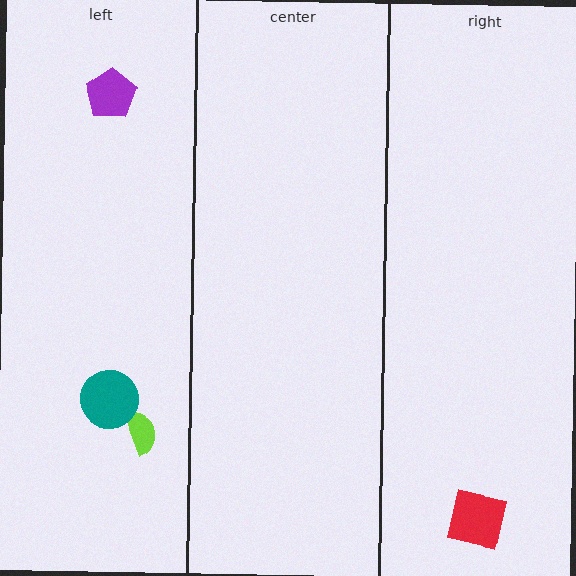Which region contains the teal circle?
The left region.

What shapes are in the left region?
The purple pentagon, the lime semicircle, the teal circle.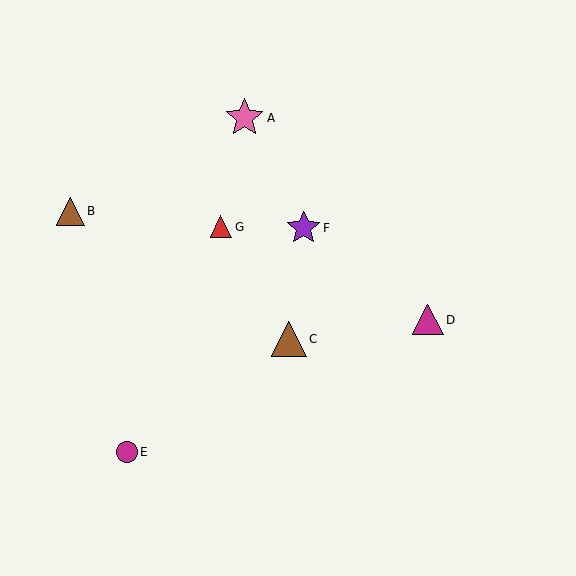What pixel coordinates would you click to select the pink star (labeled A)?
Click at (245, 118) to select the pink star A.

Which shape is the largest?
The pink star (labeled A) is the largest.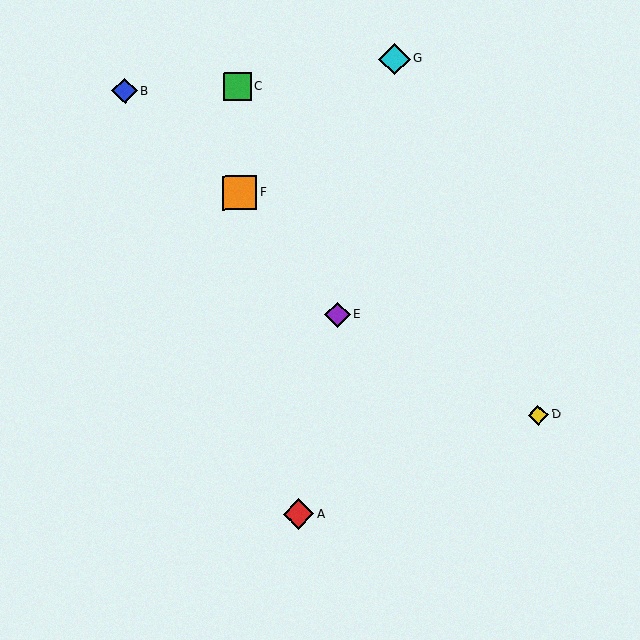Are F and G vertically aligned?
No, F is at x≈239 and G is at x≈394.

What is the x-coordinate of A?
Object A is at x≈299.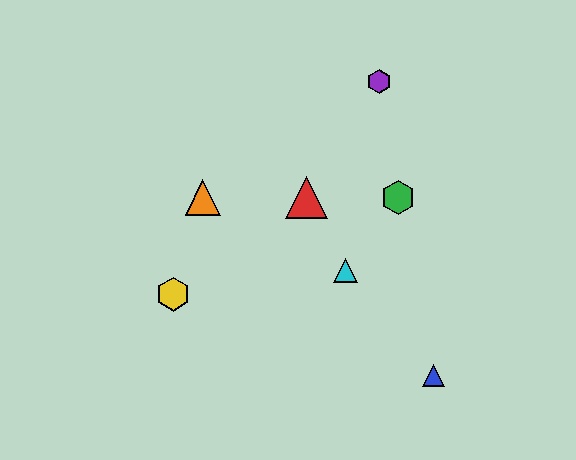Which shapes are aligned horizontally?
The red triangle, the green hexagon, the orange triangle are aligned horizontally.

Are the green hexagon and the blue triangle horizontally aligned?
No, the green hexagon is at y≈197 and the blue triangle is at y≈375.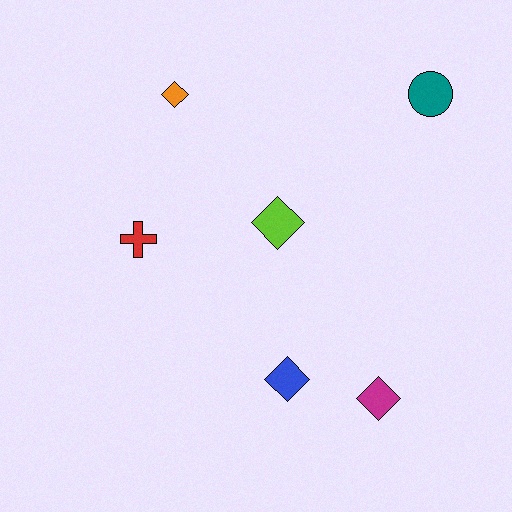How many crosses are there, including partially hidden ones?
There is 1 cross.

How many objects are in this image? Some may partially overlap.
There are 6 objects.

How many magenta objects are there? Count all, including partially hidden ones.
There is 1 magenta object.